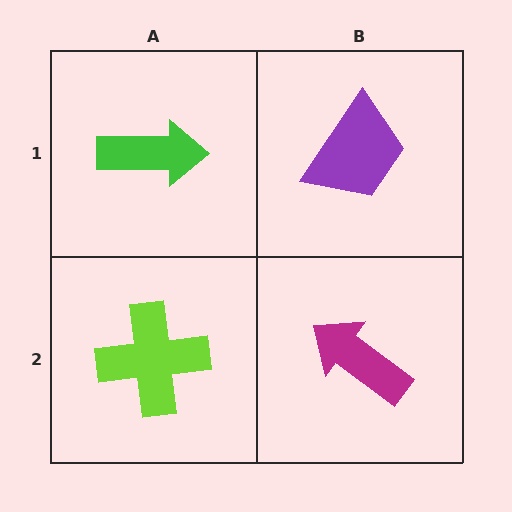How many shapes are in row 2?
2 shapes.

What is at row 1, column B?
A purple trapezoid.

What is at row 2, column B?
A magenta arrow.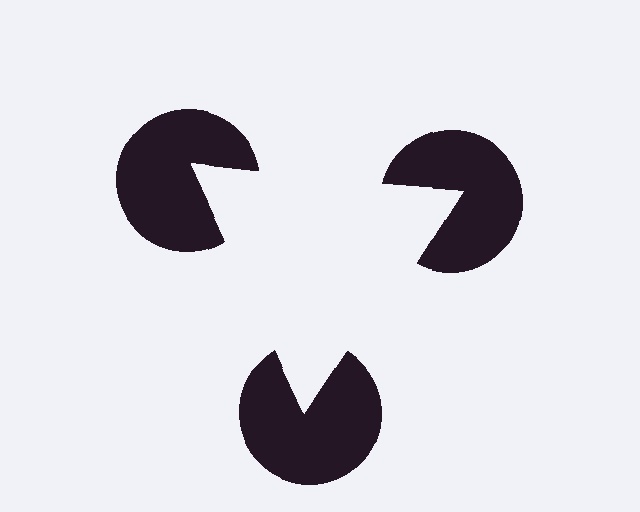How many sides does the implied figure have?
3 sides.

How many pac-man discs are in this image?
There are 3 — one at each vertex of the illusory triangle.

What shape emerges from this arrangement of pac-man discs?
An illusory triangle — its edges are inferred from the aligned wedge cuts in the pac-man discs, not physically drawn.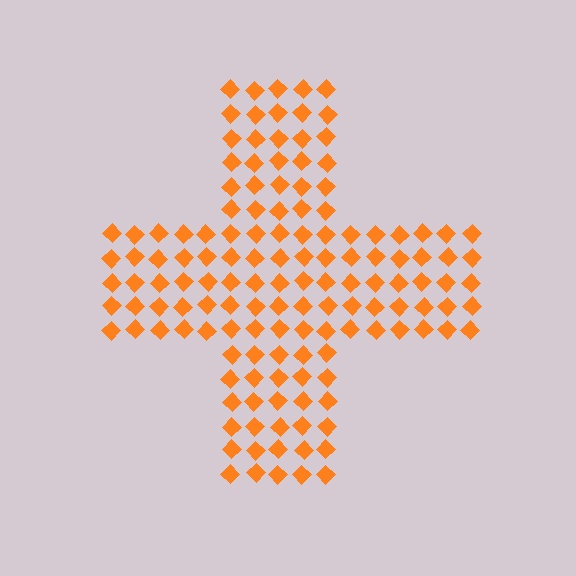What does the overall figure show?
The overall figure shows a cross.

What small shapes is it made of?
It is made of small diamonds.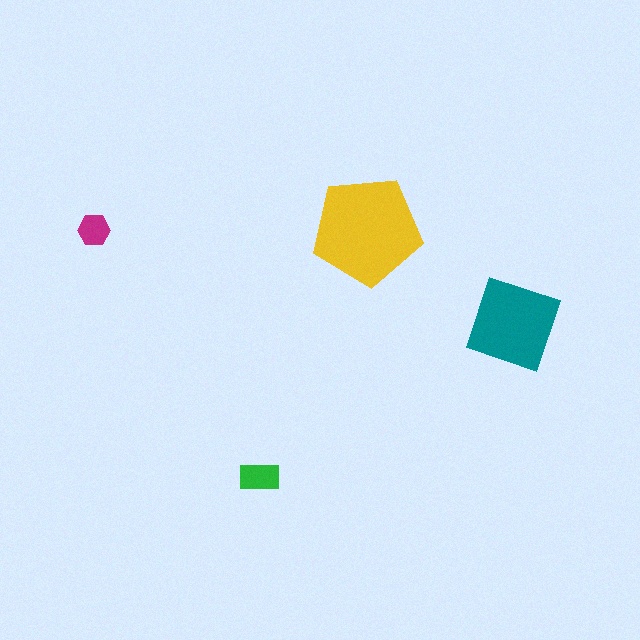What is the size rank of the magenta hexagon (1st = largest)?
4th.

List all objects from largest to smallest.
The yellow pentagon, the teal square, the green rectangle, the magenta hexagon.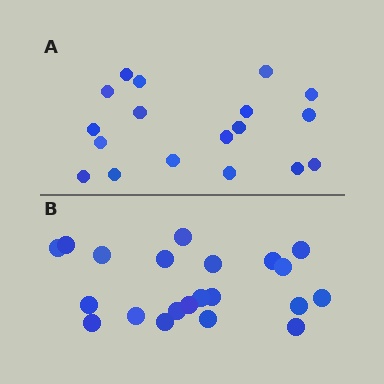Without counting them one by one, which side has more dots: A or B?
Region B (the bottom region) has more dots.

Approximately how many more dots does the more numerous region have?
Region B has just a few more — roughly 2 or 3 more dots than region A.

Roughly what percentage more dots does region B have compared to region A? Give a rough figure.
About 15% more.